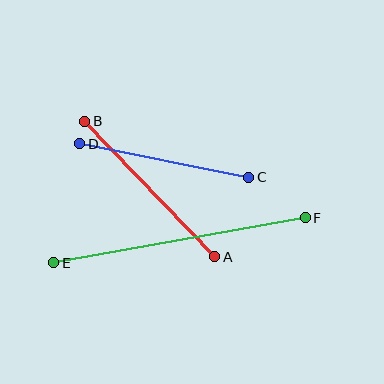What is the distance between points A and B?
The distance is approximately 188 pixels.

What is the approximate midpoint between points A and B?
The midpoint is at approximately (150, 189) pixels.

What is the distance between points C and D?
The distance is approximately 172 pixels.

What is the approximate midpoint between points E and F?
The midpoint is at approximately (179, 240) pixels.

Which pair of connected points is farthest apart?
Points E and F are farthest apart.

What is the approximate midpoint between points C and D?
The midpoint is at approximately (164, 160) pixels.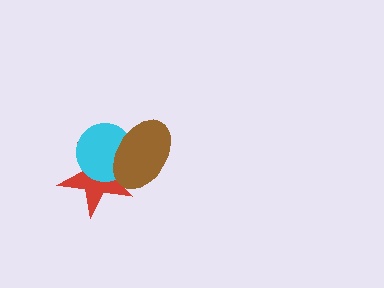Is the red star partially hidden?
Yes, it is partially covered by another shape.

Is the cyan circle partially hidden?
Yes, it is partially covered by another shape.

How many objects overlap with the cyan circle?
2 objects overlap with the cyan circle.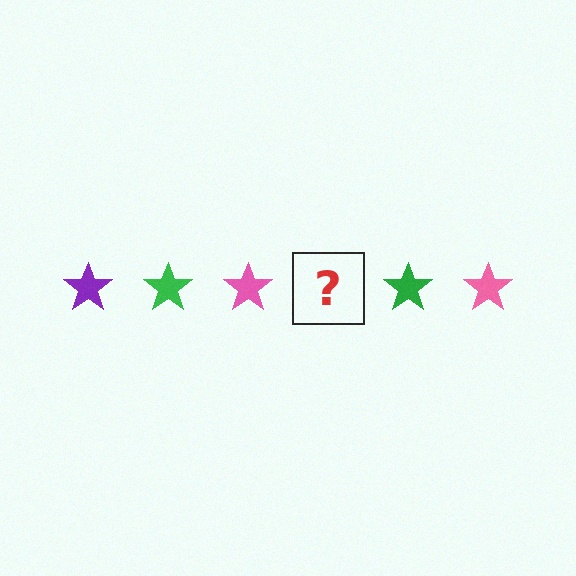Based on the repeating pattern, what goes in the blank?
The blank should be a purple star.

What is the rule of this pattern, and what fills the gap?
The rule is that the pattern cycles through purple, green, pink stars. The gap should be filled with a purple star.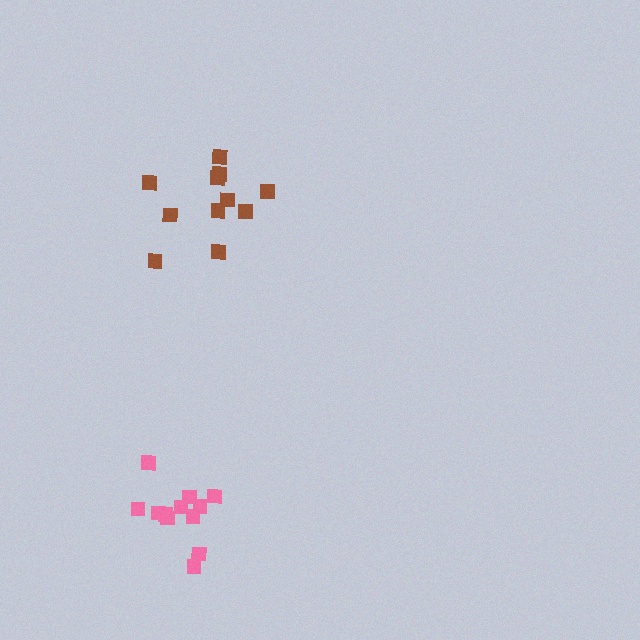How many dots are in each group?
Group 1: 12 dots, Group 2: 11 dots (23 total).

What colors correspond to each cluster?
The clusters are colored: pink, brown.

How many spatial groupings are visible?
There are 2 spatial groupings.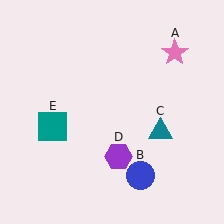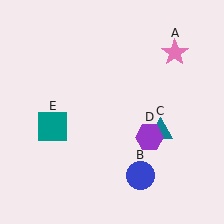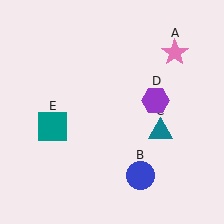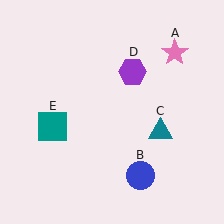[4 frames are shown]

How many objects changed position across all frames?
1 object changed position: purple hexagon (object D).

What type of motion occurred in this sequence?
The purple hexagon (object D) rotated counterclockwise around the center of the scene.